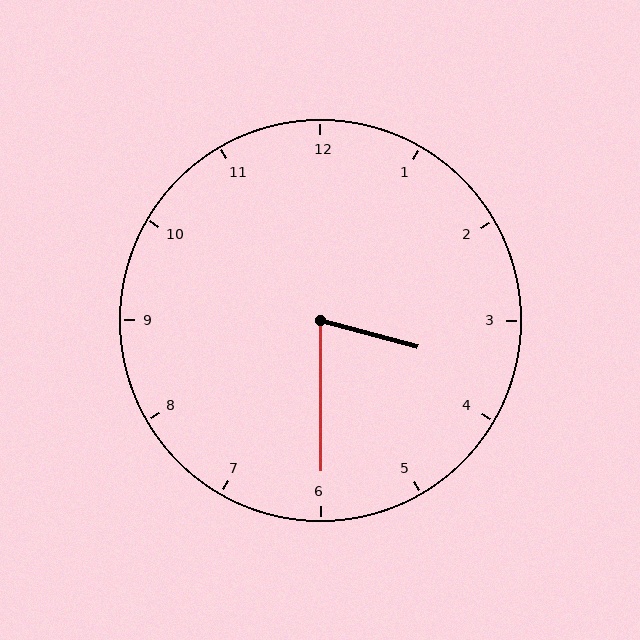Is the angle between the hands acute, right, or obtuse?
It is acute.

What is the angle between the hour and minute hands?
Approximately 75 degrees.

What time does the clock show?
3:30.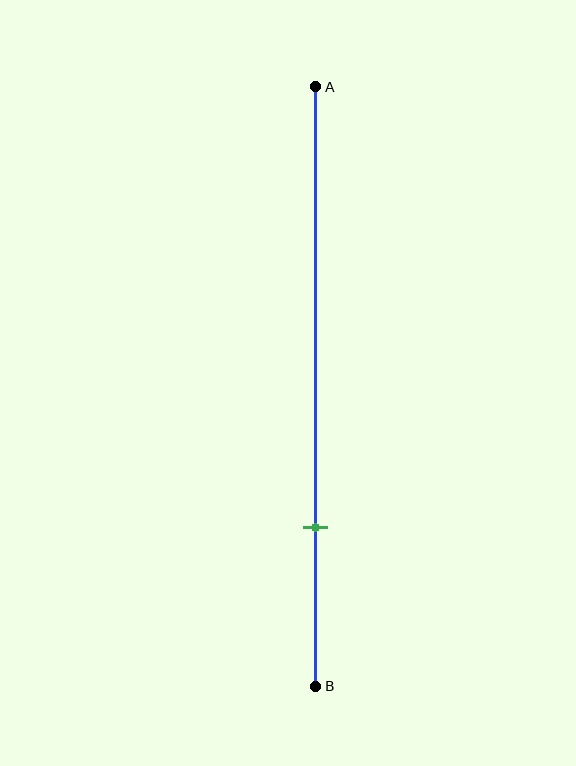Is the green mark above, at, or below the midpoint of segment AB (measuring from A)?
The green mark is below the midpoint of segment AB.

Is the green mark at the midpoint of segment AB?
No, the mark is at about 75% from A, not at the 50% midpoint.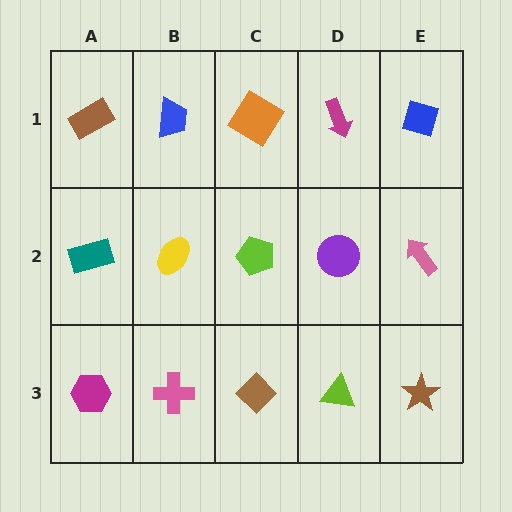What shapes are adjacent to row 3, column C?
A lime pentagon (row 2, column C), a pink cross (row 3, column B), a lime triangle (row 3, column D).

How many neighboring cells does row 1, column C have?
3.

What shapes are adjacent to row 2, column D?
A magenta arrow (row 1, column D), a lime triangle (row 3, column D), a lime pentagon (row 2, column C), a pink arrow (row 2, column E).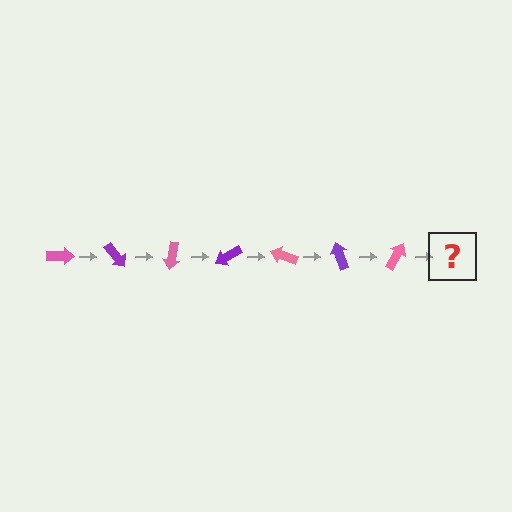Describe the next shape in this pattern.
It should be a purple arrow, rotated 350 degrees from the start.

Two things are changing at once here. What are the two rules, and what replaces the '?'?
The two rules are that it rotates 50 degrees each step and the color cycles through pink and purple. The '?' should be a purple arrow, rotated 350 degrees from the start.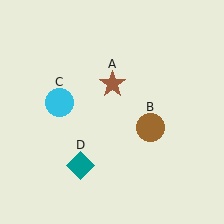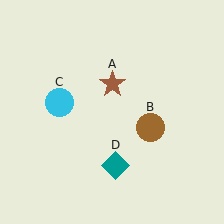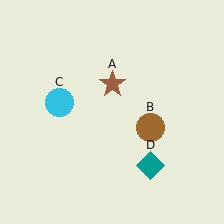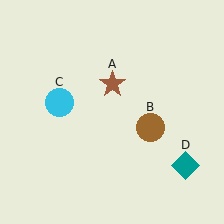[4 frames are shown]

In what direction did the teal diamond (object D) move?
The teal diamond (object D) moved right.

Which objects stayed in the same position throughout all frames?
Brown star (object A) and brown circle (object B) and cyan circle (object C) remained stationary.